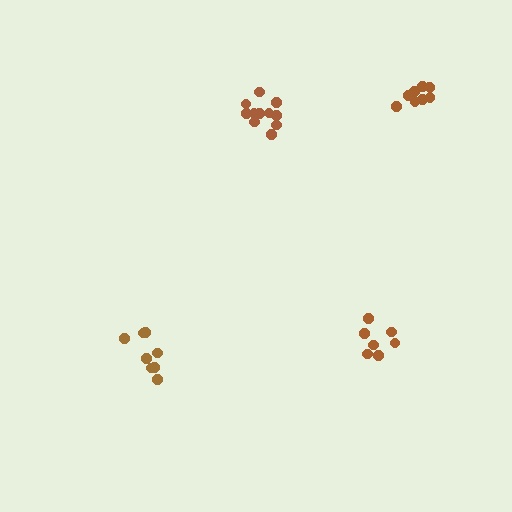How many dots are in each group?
Group 1: 11 dots, Group 2: 8 dots, Group 3: 7 dots, Group 4: 10 dots (36 total).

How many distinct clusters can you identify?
There are 4 distinct clusters.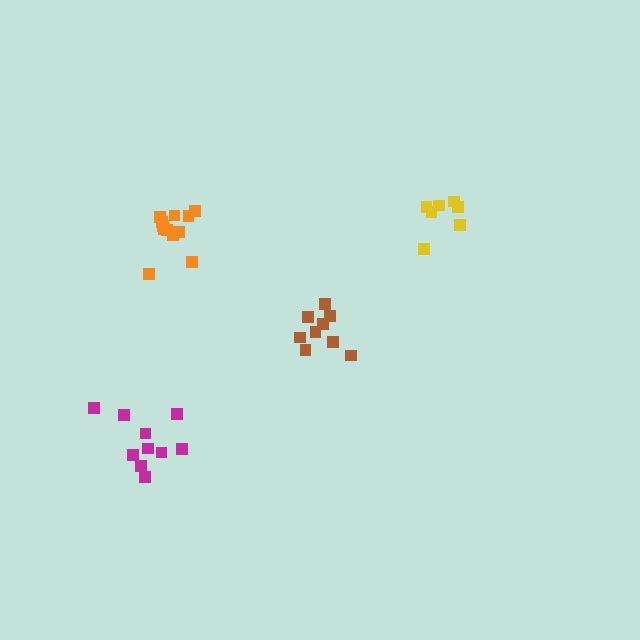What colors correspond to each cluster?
The clusters are colored: orange, brown, yellow, magenta.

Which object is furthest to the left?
The magenta cluster is leftmost.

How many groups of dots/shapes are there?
There are 4 groups.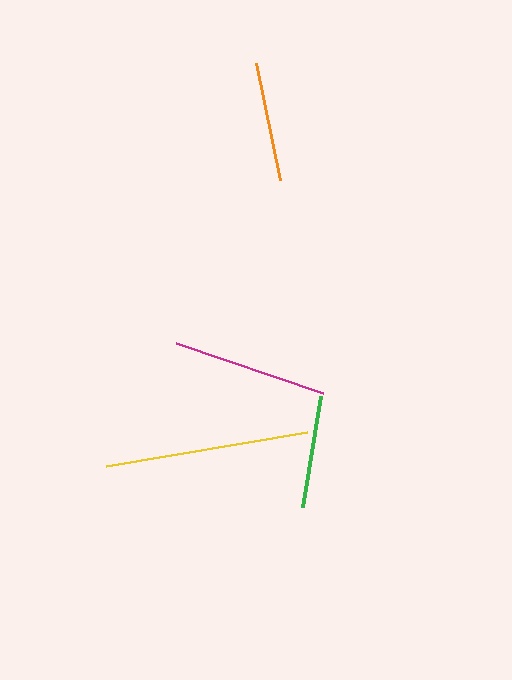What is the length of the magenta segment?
The magenta segment is approximately 155 pixels long.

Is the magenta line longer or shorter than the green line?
The magenta line is longer than the green line.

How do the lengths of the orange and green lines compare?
The orange and green lines are approximately the same length.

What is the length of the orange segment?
The orange segment is approximately 120 pixels long.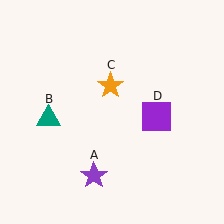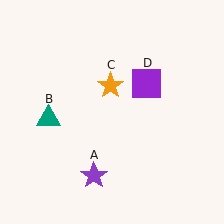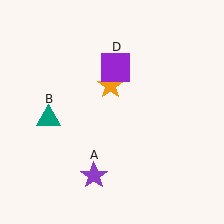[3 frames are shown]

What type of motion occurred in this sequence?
The purple square (object D) rotated counterclockwise around the center of the scene.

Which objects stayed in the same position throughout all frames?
Purple star (object A) and teal triangle (object B) and orange star (object C) remained stationary.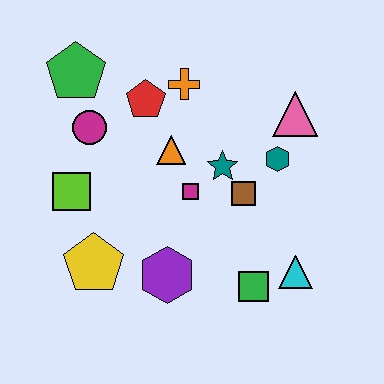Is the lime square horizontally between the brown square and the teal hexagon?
No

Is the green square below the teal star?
Yes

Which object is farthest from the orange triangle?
The cyan triangle is farthest from the orange triangle.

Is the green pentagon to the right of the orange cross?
No